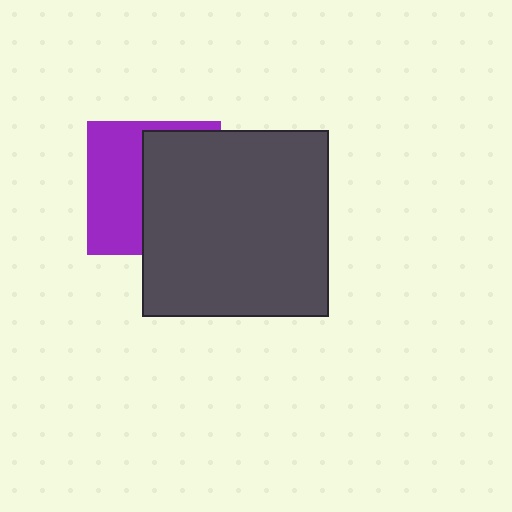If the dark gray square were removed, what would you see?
You would see the complete purple square.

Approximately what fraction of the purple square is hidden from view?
Roughly 56% of the purple square is hidden behind the dark gray square.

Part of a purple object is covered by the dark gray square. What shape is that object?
It is a square.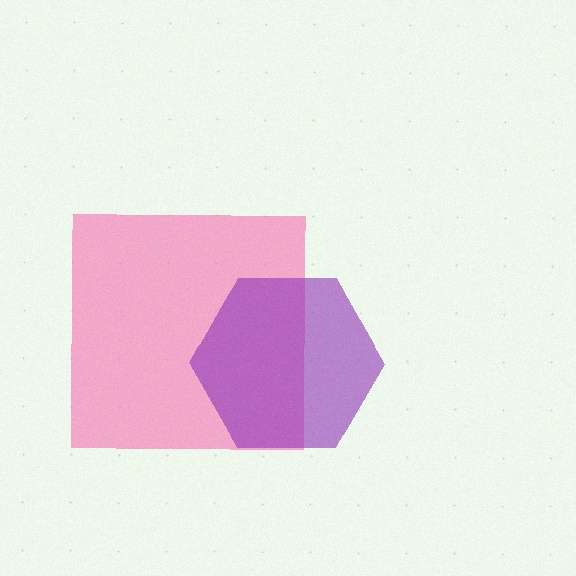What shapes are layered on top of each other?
The layered shapes are: a pink square, a purple hexagon.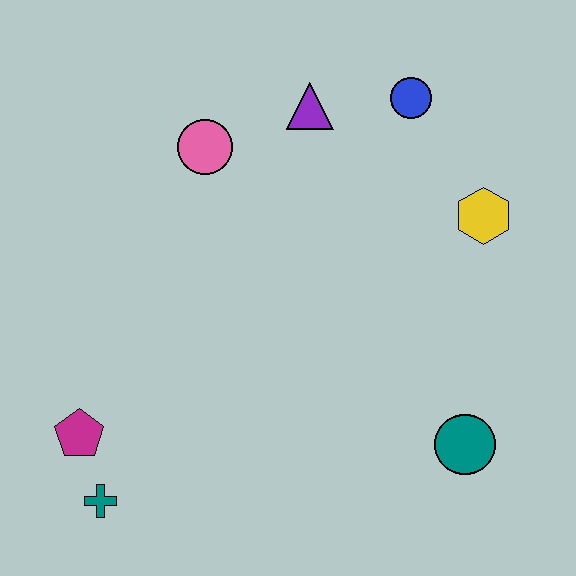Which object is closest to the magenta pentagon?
The teal cross is closest to the magenta pentagon.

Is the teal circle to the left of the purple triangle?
No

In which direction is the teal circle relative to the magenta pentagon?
The teal circle is to the right of the magenta pentagon.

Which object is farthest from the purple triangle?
The teal cross is farthest from the purple triangle.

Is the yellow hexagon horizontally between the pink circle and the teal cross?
No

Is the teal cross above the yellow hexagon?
No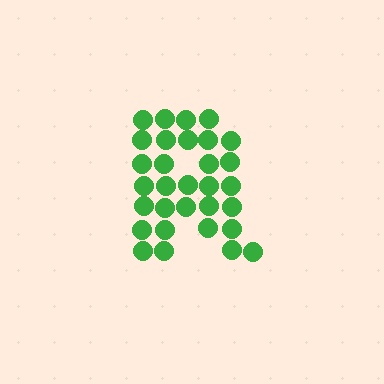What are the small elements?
The small elements are circles.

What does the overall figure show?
The overall figure shows the letter R.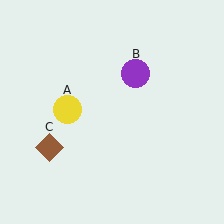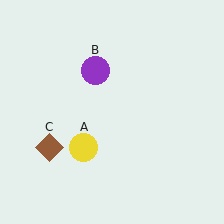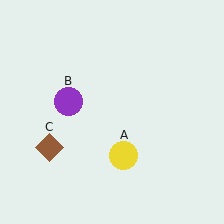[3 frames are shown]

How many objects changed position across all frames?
2 objects changed position: yellow circle (object A), purple circle (object B).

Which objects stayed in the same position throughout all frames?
Brown diamond (object C) remained stationary.